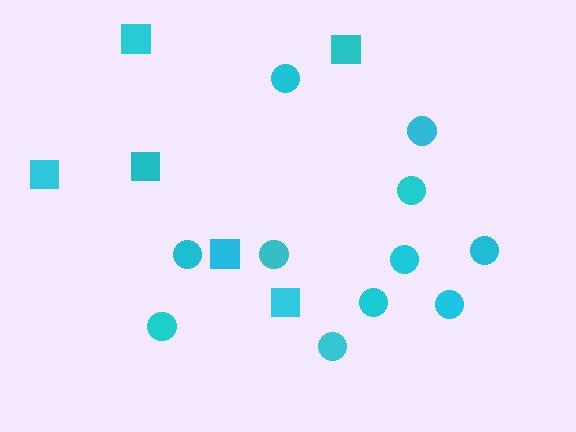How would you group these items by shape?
There are 2 groups: one group of circles (11) and one group of squares (6).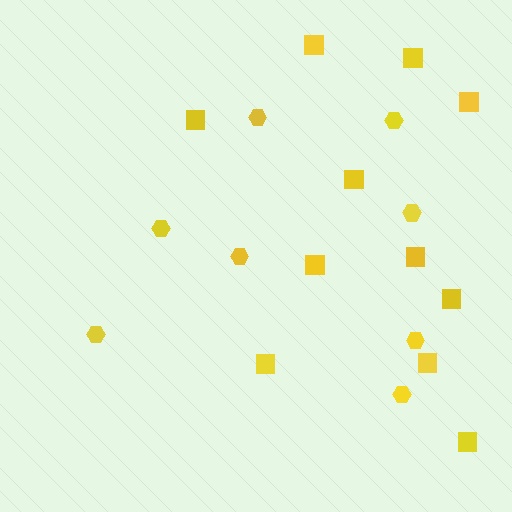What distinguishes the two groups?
There are 2 groups: one group of squares (11) and one group of hexagons (8).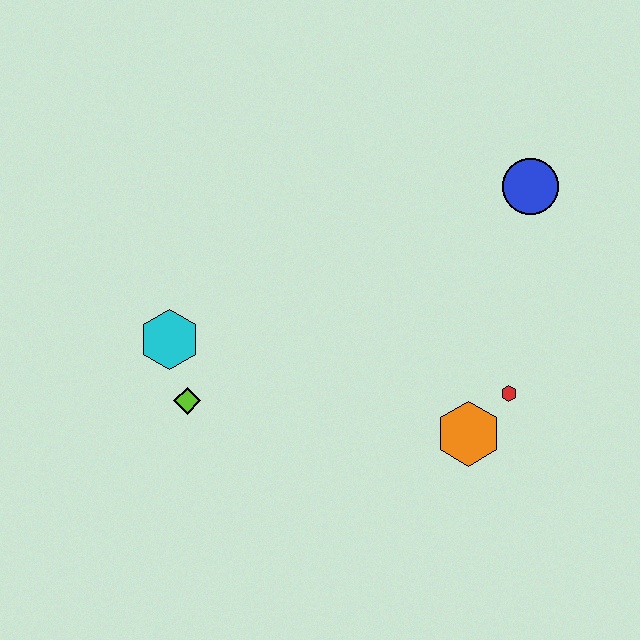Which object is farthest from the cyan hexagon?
The blue circle is farthest from the cyan hexagon.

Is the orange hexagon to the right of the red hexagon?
No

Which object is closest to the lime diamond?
The cyan hexagon is closest to the lime diamond.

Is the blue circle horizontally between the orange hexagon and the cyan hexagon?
No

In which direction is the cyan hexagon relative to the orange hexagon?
The cyan hexagon is to the left of the orange hexagon.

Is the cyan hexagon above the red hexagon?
Yes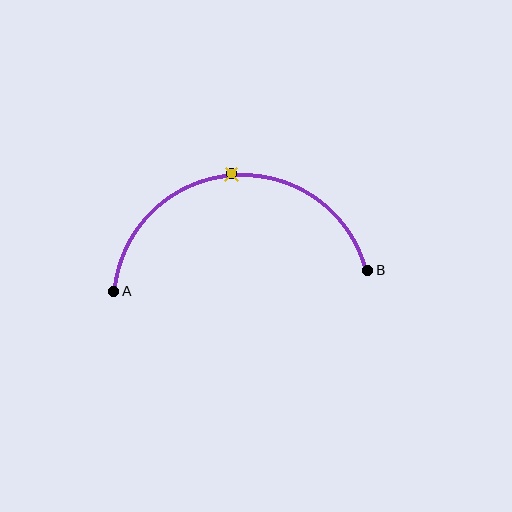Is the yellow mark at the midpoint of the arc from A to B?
Yes. The yellow mark lies on the arc at equal arc-length from both A and B — it is the arc midpoint.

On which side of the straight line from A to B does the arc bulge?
The arc bulges above the straight line connecting A and B.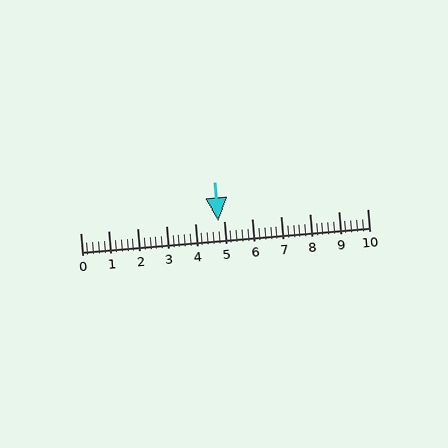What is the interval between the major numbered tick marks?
The major tick marks are spaced 1 units apart.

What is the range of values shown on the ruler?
The ruler shows values from 0 to 10.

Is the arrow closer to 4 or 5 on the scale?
The arrow is closer to 5.